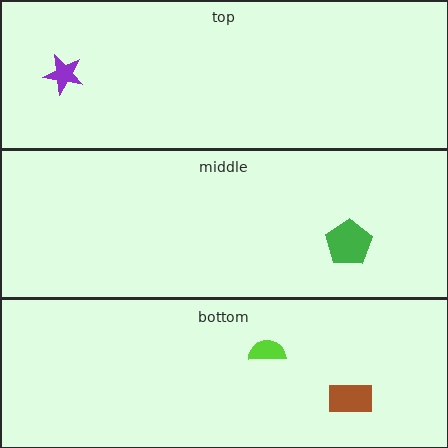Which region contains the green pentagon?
The middle region.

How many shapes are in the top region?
1.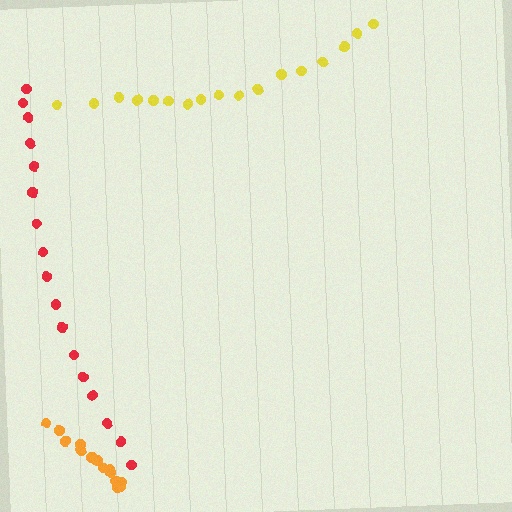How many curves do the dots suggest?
There are 3 distinct paths.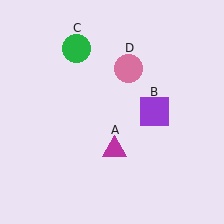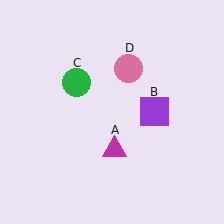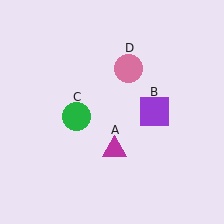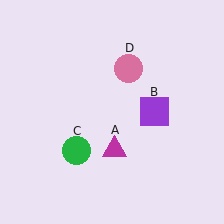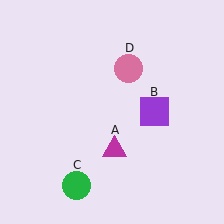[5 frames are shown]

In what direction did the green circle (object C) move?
The green circle (object C) moved down.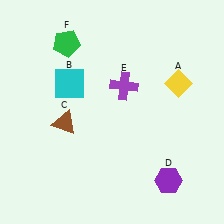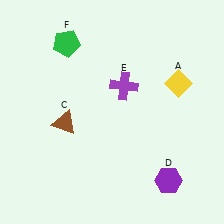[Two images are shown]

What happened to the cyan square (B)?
The cyan square (B) was removed in Image 2. It was in the top-left area of Image 1.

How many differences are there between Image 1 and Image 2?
There is 1 difference between the two images.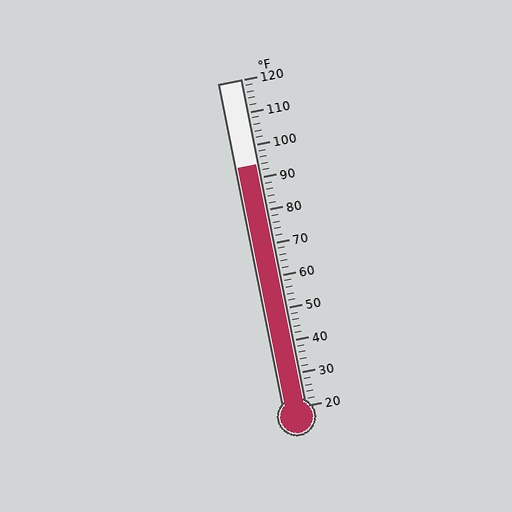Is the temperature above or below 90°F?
The temperature is above 90°F.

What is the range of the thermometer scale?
The thermometer scale ranges from 20°F to 120°F.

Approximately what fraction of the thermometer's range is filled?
The thermometer is filled to approximately 75% of its range.